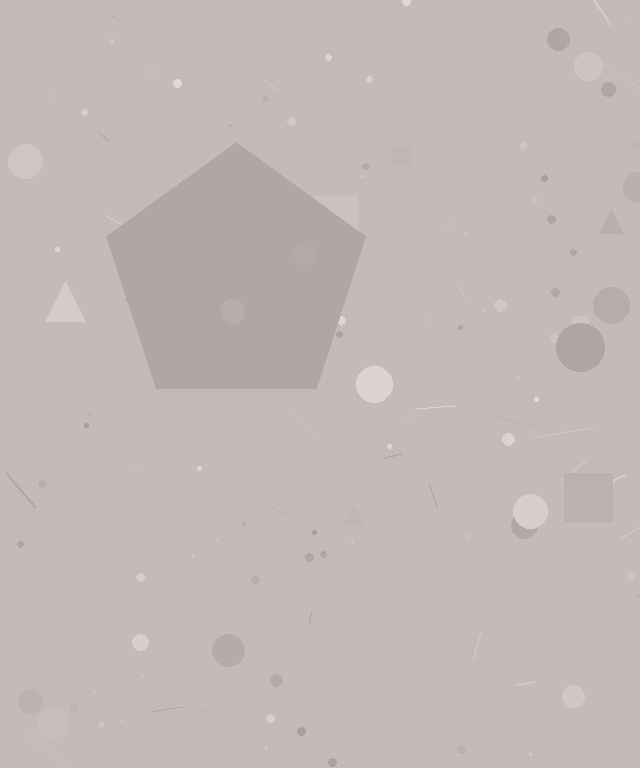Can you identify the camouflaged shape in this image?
The camouflaged shape is a pentagon.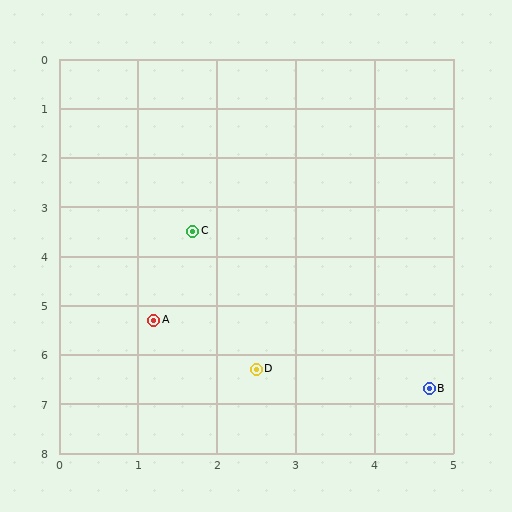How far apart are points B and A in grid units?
Points B and A are about 3.8 grid units apart.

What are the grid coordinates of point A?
Point A is at approximately (1.2, 5.3).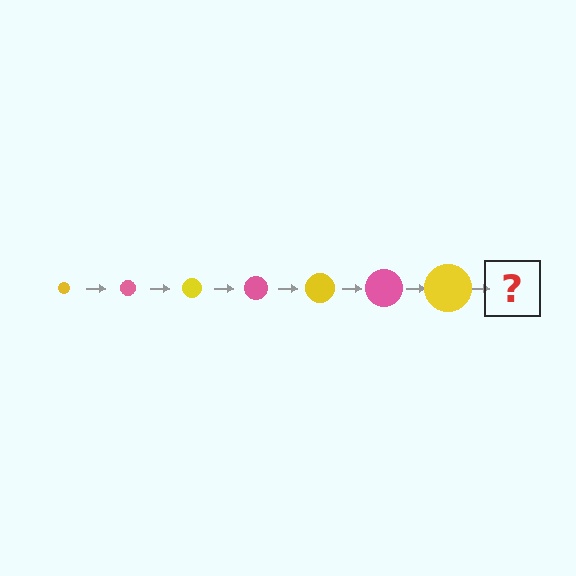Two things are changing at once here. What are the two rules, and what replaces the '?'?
The two rules are that the circle grows larger each step and the color cycles through yellow and pink. The '?' should be a pink circle, larger than the previous one.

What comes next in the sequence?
The next element should be a pink circle, larger than the previous one.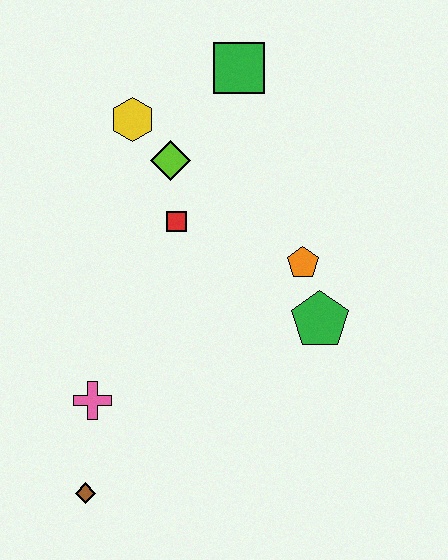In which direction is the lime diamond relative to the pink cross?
The lime diamond is above the pink cross.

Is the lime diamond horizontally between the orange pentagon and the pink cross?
Yes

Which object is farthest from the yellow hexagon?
The brown diamond is farthest from the yellow hexagon.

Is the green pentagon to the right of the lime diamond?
Yes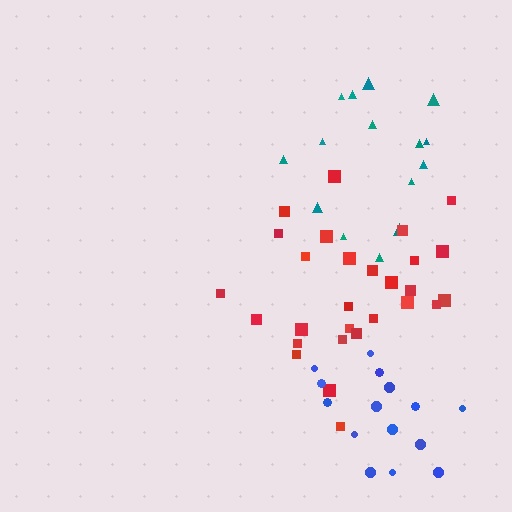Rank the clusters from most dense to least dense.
blue, red, teal.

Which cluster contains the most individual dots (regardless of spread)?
Red (28).